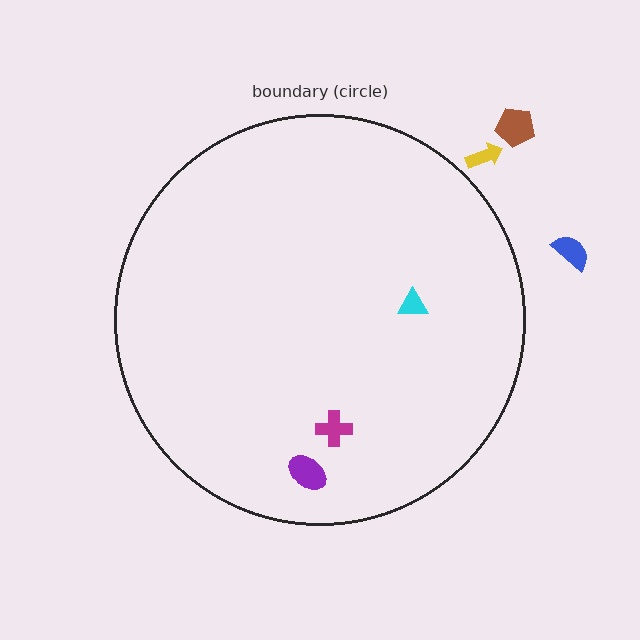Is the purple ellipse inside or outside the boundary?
Inside.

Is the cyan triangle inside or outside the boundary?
Inside.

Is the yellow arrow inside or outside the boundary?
Outside.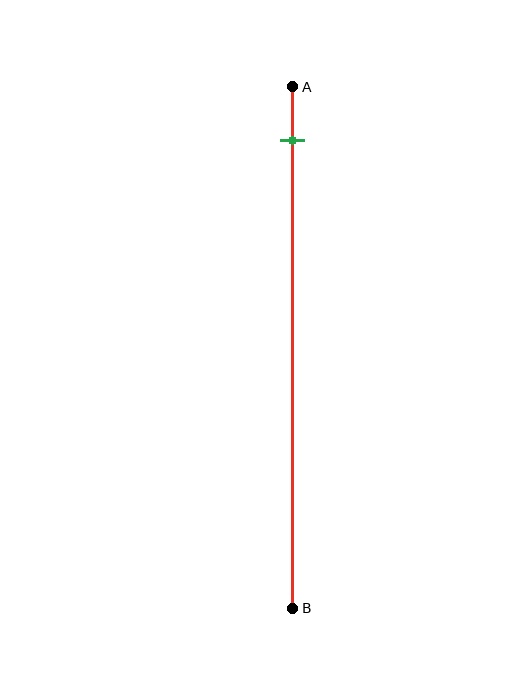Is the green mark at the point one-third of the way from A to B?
No, the mark is at about 10% from A, not at the 33% one-third point.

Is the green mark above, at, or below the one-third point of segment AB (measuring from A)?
The green mark is above the one-third point of segment AB.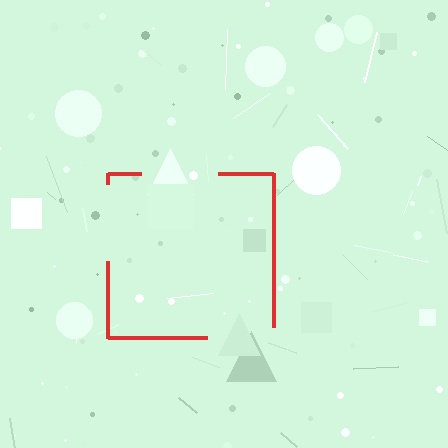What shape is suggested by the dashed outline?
The dashed outline suggests a square.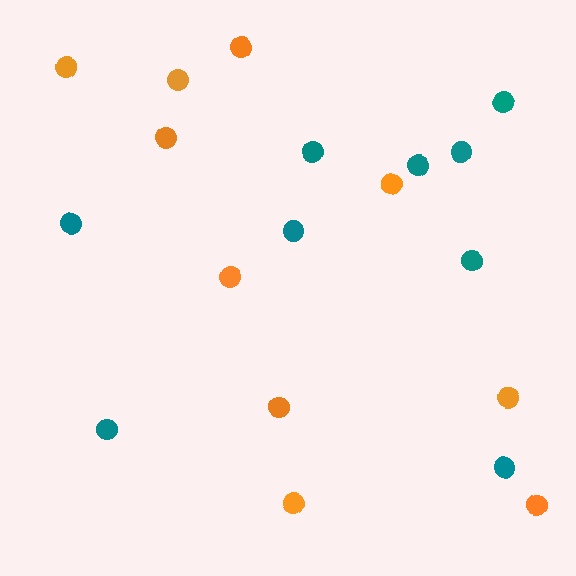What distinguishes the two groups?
There are 2 groups: one group of orange circles (10) and one group of teal circles (9).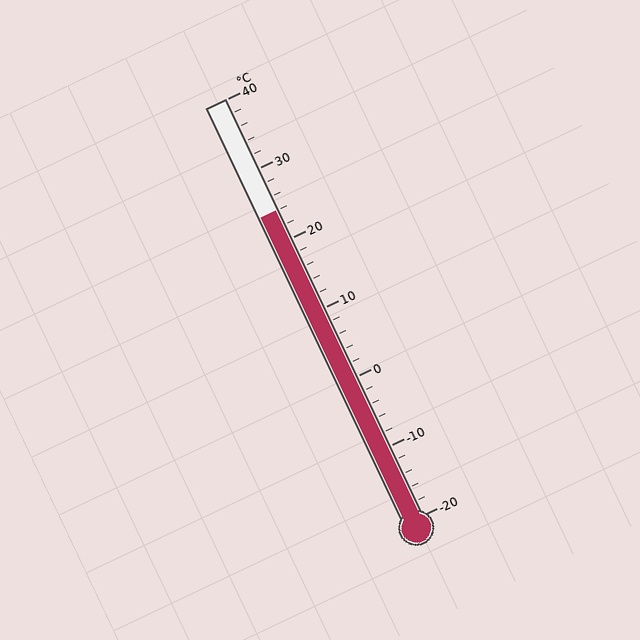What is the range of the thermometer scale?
The thermometer scale ranges from -20°C to 40°C.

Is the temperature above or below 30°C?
The temperature is below 30°C.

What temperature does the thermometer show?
The thermometer shows approximately 24°C.